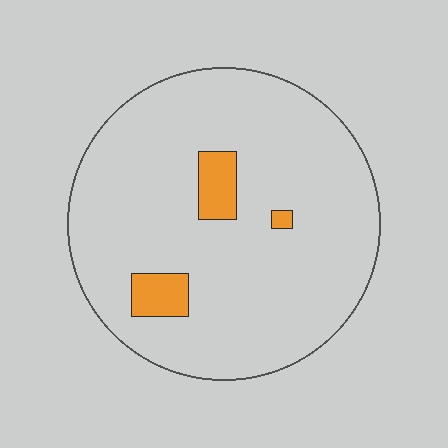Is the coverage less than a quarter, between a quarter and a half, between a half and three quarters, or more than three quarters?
Less than a quarter.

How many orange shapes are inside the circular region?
3.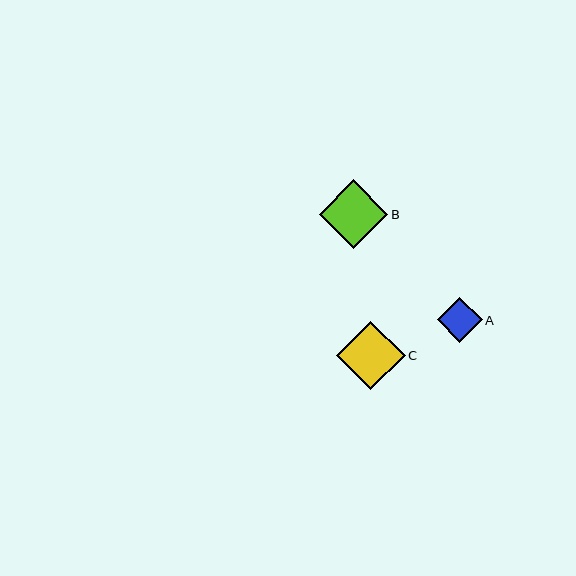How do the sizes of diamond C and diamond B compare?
Diamond C and diamond B are approximately the same size.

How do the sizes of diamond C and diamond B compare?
Diamond C and diamond B are approximately the same size.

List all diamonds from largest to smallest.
From largest to smallest: C, B, A.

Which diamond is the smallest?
Diamond A is the smallest with a size of approximately 45 pixels.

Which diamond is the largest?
Diamond C is the largest with a size of approximately 69 pixels.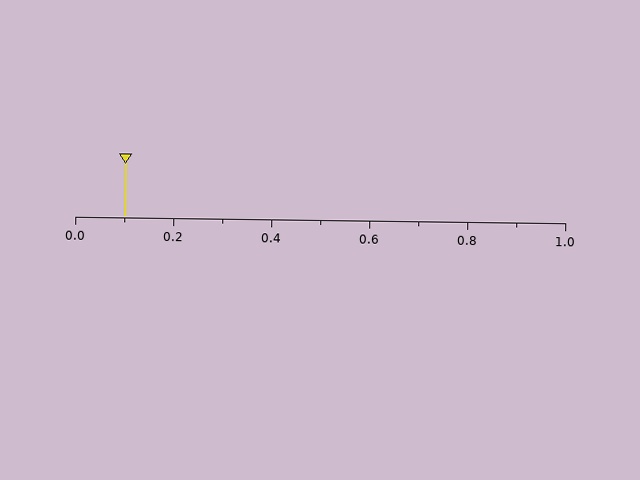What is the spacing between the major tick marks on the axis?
The major ticks are spaced 0.2 apart.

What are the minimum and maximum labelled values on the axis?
The axis runs from 0.0 to 1.0.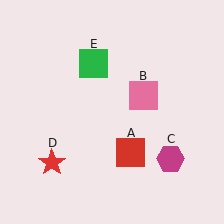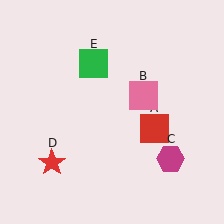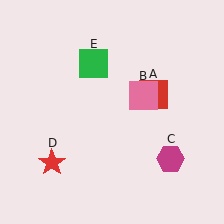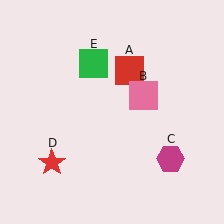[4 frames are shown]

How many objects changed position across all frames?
1 object changed position: red square (object A).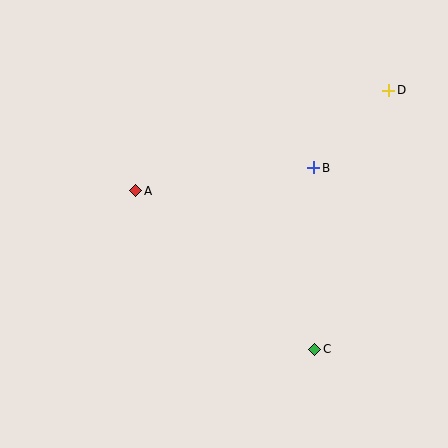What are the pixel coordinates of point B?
Point B is at (314, 168).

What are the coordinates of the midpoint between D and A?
The midpoint between D and A is at (262, 141).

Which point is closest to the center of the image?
Point A at (136, 191) is closest to the center.